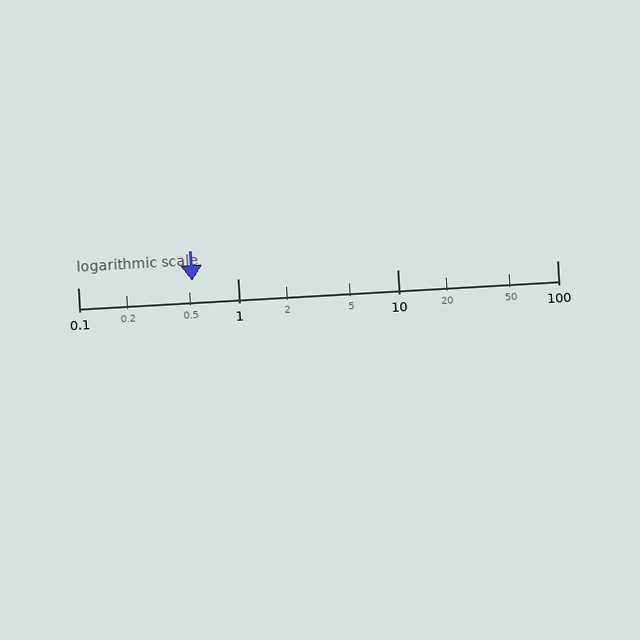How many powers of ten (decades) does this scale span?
The scale spans 3 decades, from 0.1 to 100.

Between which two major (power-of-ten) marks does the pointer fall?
The pointer is between 0.1 and 1.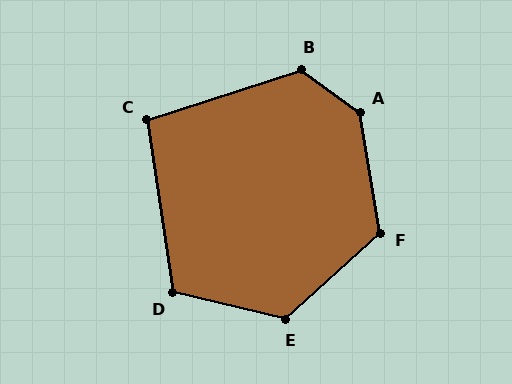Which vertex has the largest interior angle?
A, at approximately 136 degrees.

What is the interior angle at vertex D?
Approximately 112 degrees (obtuse).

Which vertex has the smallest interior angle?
C, at approximately 100 degrees.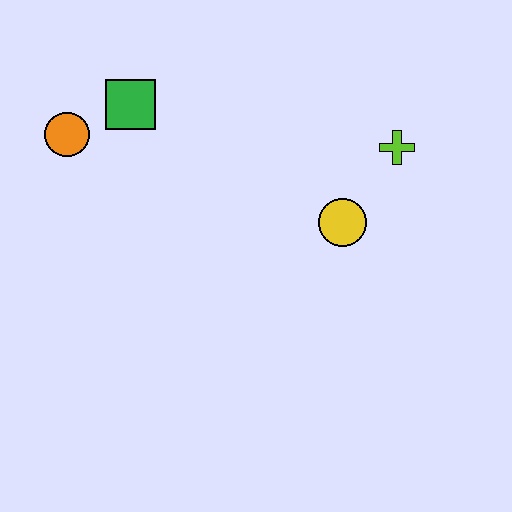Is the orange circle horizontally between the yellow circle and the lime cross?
No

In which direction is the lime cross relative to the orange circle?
The lime cross is to the right of the orange circle.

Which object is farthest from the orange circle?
The lime cross is farthest from the orange circle.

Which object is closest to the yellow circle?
The lime cross is closest to the yellow circle.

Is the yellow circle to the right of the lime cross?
No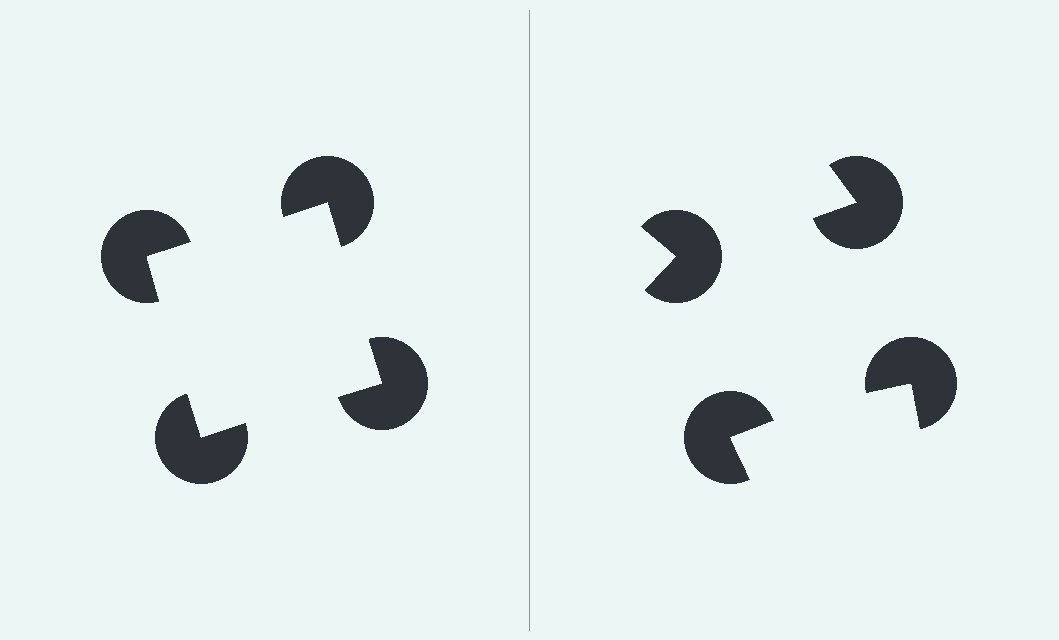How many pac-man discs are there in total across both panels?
8 — 4 on each side.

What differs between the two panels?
The pac-man discs are positioned identically on both sides; only the wedge orientations differ. On the left they align to a square; on the right they are misaligned.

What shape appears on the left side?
An illusory square.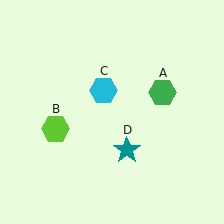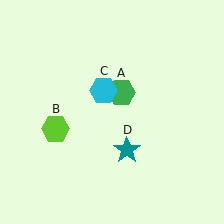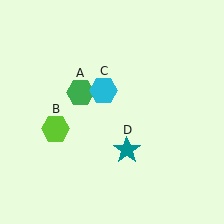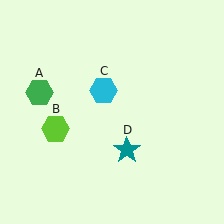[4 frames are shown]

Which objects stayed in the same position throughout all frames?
Lime hexagon (object B) and cyan hexagon (object C) and teal star (object D) remained stationary.